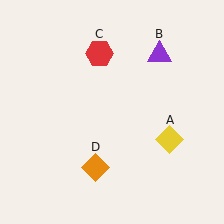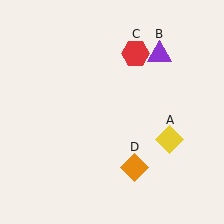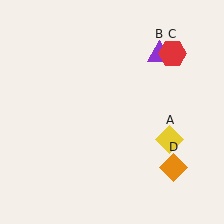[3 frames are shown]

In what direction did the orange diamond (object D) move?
The orange diamond (object D) moved right.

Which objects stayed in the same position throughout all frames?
Yellow diamond (object A) and purple triangle (object B) remained stationary.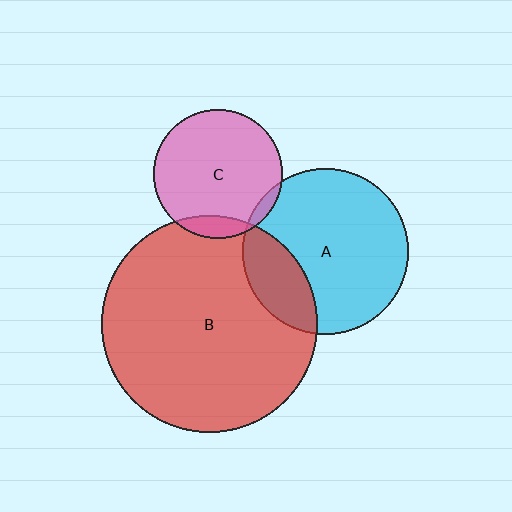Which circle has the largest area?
Circle B (red).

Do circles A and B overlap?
Yes.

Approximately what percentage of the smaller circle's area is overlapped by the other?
Approximately 25%.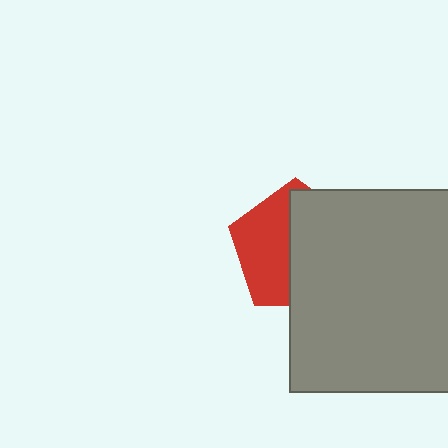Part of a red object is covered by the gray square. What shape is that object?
It is a pentagon.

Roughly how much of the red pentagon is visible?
A small part of it is visible (roughly 45%).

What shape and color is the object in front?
The object in front is a gray square.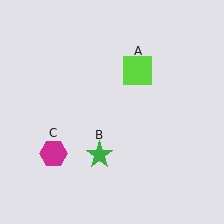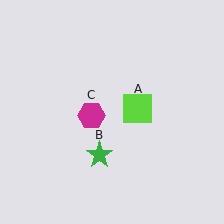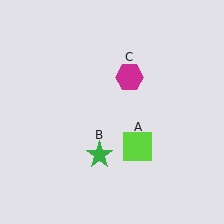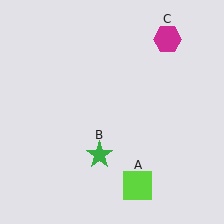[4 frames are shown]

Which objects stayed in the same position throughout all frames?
Green star (object B) remained stationary.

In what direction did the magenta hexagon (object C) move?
The magenta hexagon (object C) moved up and to the right.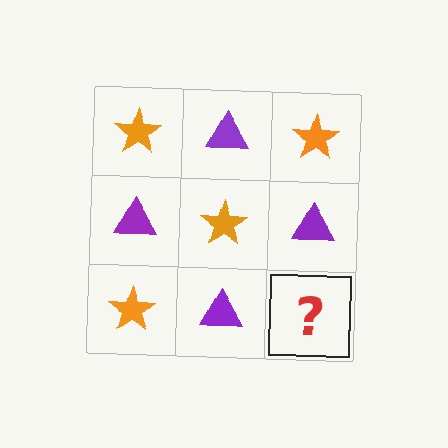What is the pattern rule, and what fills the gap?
The rule is that it alternates orange star and purple triangle in a checkerboard pattern. The gap should be filled with an orange star.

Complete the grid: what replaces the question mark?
The question mark should be replaced with an orange star.